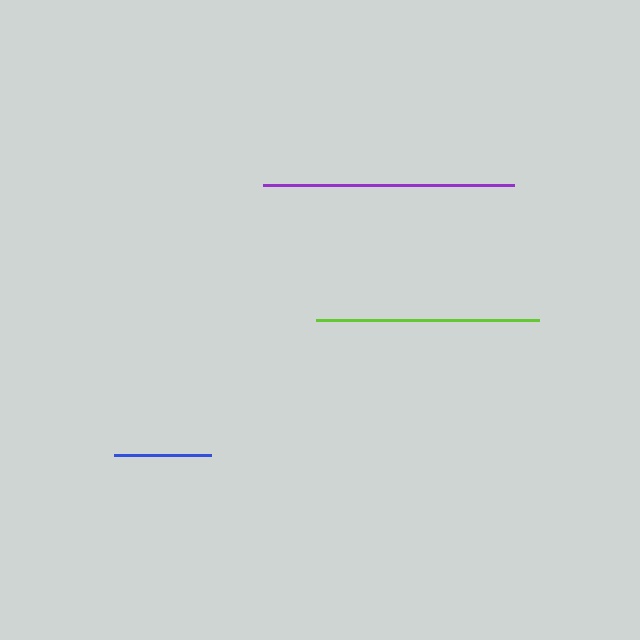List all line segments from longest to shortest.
From longest to shortest: purple, lime, blue.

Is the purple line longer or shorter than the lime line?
The purple line is longer than the lime line.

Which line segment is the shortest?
The blue line is the shortest at approximately 97 pixels.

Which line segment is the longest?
The purple line is the longest at approximately 251 pixels.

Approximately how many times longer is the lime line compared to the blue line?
The lime line is approximately 2.3 times the length of the blue line.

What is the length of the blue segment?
The blue segment is approximately 97 pixels long.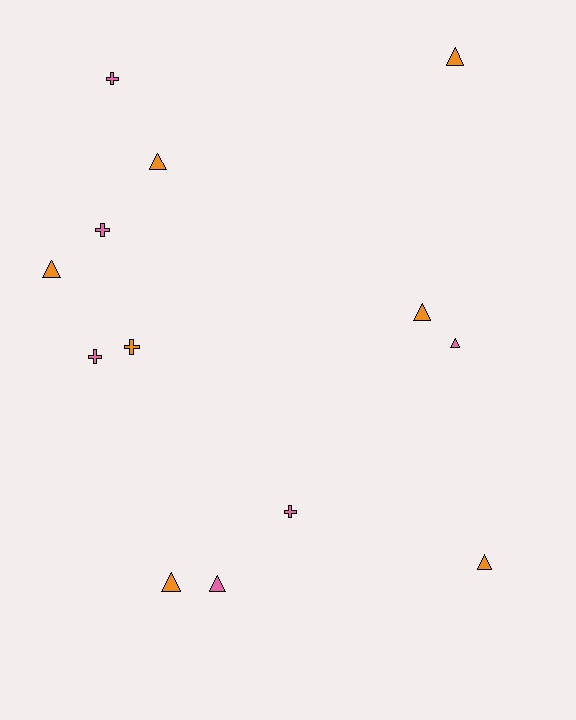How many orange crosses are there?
There is 1 orange cross.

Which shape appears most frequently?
Triangle, with 8 objects.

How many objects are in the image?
There are 13 objects.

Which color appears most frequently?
Orange, with 7 objects.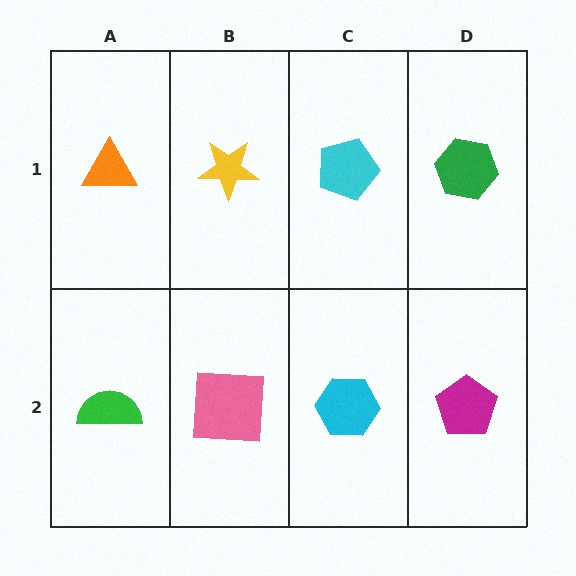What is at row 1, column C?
A cyan pentagon.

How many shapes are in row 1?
4 shapes.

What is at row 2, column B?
A pink square.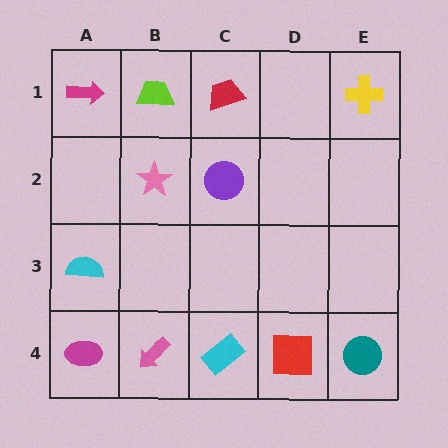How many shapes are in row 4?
5 shapes.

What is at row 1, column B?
A lime trapezoid.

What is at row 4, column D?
A red square.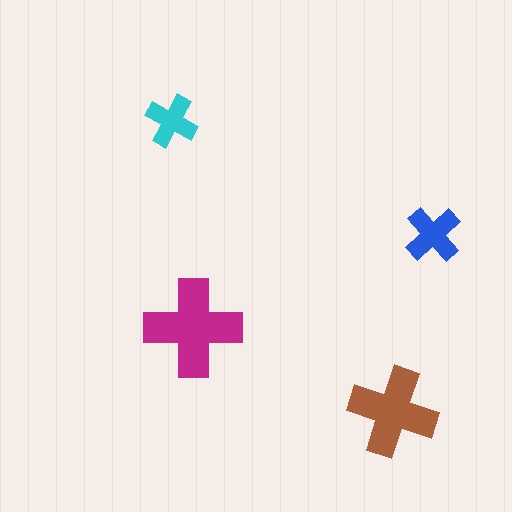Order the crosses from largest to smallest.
the magenta one, the brown one, the blue one, the cyan one.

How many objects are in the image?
There are 4 objects in the image.